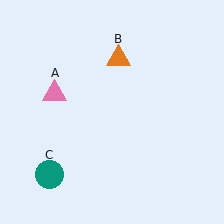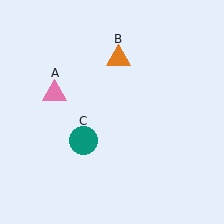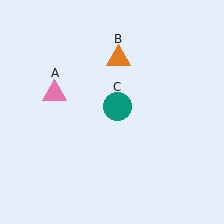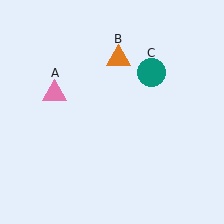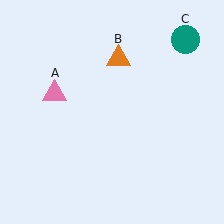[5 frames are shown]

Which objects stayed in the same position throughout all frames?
Pink triangle (object A) and orange triangle (object B) remained stationary.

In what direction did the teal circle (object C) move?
The teal circle (object C) moved up and to the right.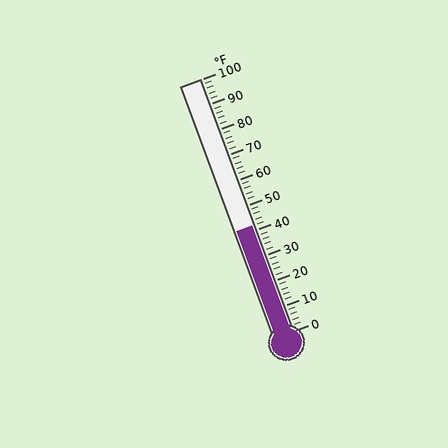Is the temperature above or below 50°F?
The temperature is below 50°F.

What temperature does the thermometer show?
The thermometer shows approximately 42°F.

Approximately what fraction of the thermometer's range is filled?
The thermometer is filled to approximately 40% of its range.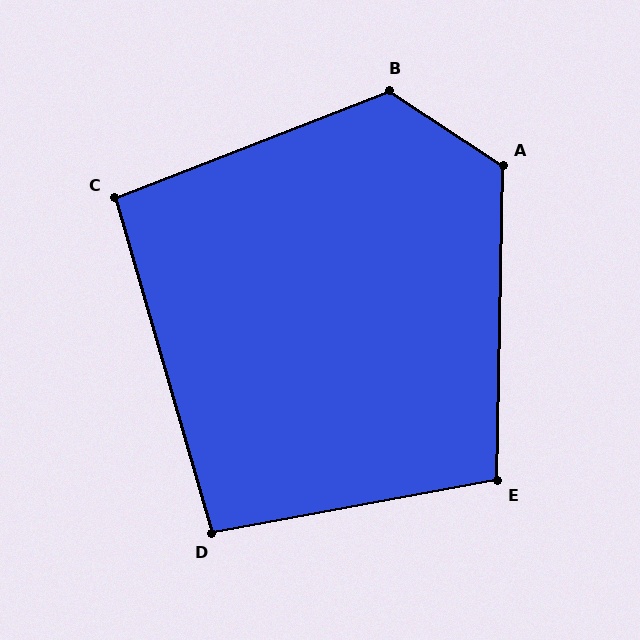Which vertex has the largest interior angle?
B, at approximately 125 degrees.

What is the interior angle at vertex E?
Approximately 101 degrees (obtuse).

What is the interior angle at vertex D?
Approximately 96 degrees (obtuse).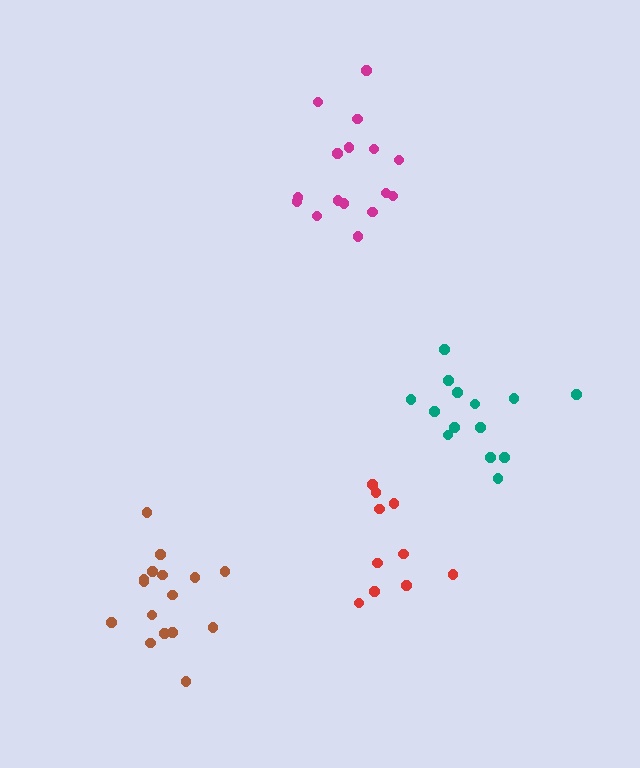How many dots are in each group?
Group 1: 16 dots, Group 2: 14 dots, Group 3: 16 dots, Group 4: 10 dots (56 total).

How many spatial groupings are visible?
There are 4 spatial groupings.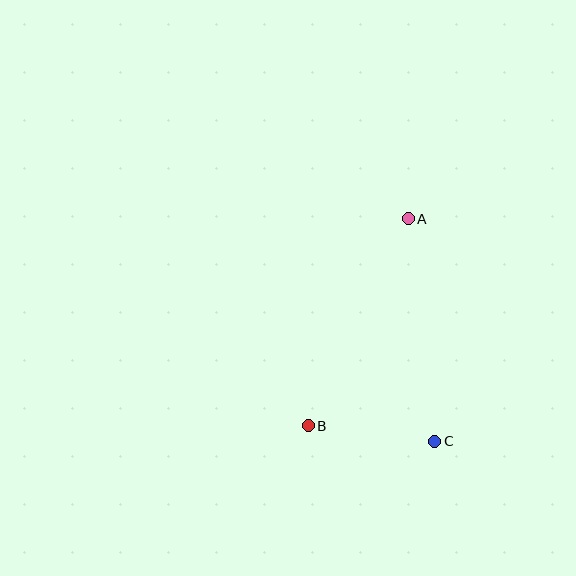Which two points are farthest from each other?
Points A and B are farthest from each other.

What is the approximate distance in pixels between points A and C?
The distance between A and C is approximately 224 pixels.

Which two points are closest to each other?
Points B and C are closest to each other.